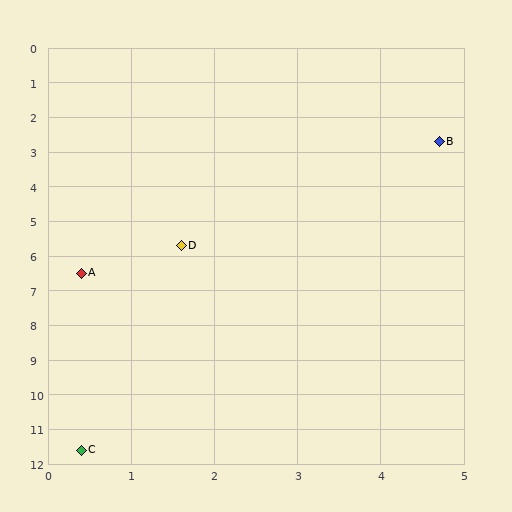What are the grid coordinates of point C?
Point C is at approximately (0.4, 11.6).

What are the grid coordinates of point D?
Point D is at approximately (1.6, 5.7).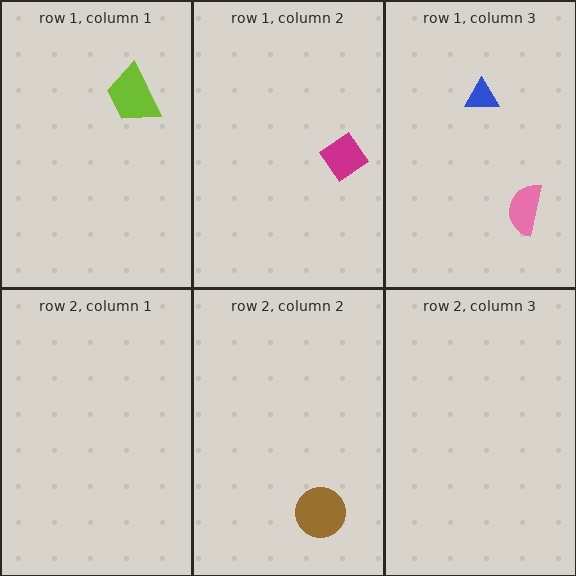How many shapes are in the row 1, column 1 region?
1.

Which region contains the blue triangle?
The row 1, column 3 region.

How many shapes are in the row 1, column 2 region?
1.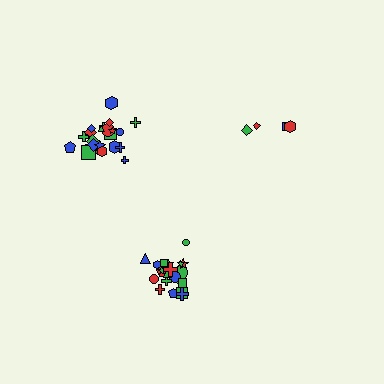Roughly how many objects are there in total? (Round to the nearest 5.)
Roughly 50 objects in total.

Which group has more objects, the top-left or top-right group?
The top-left group.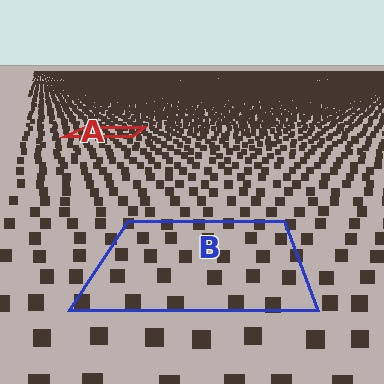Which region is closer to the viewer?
Region B is closer. The texture elements there are larger and more spread out.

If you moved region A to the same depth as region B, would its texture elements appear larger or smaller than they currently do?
They would appear larger. At a closer depth, the same texture elements are projected at a bigger on-screen size.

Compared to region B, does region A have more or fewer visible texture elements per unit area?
Region A has more texture elements per unit area — they are packed more densely because it is farther away.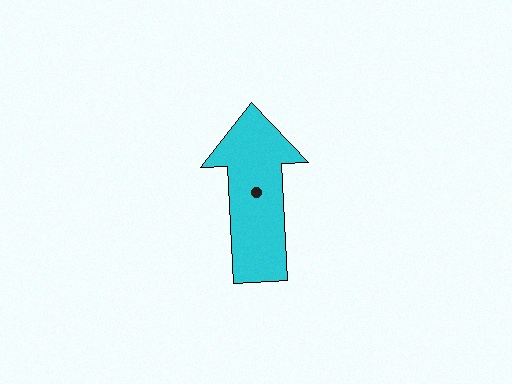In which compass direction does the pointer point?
North.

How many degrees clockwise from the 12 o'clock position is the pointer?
Approximately 357 degrees.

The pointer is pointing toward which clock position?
Roughly 12 o'clock.